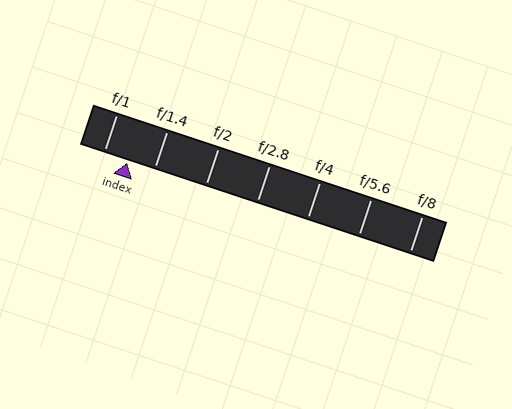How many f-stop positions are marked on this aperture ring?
There are 7 f-stop positions marked.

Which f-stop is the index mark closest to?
The index mark is closest to f/1.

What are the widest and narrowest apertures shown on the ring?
The widest aperture shown is f/1 and the narrowest is f/8.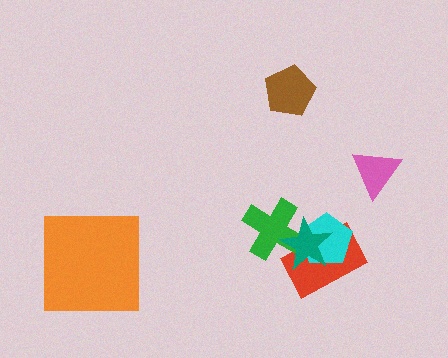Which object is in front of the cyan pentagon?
The teal star is in front of the cyan pentagon.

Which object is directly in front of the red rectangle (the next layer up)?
The cyan pentagon is directly in front of the red rectangle.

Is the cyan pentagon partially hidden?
Yes, it is partially covered by another shape.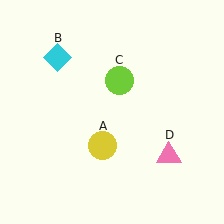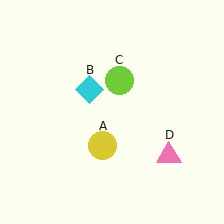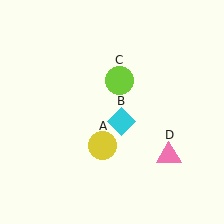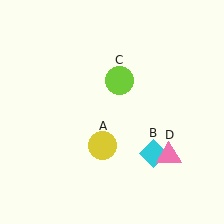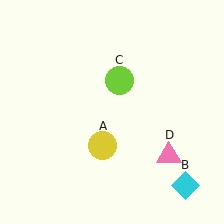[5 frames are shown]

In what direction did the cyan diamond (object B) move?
The cyan diamond (object B) moved down and to the right.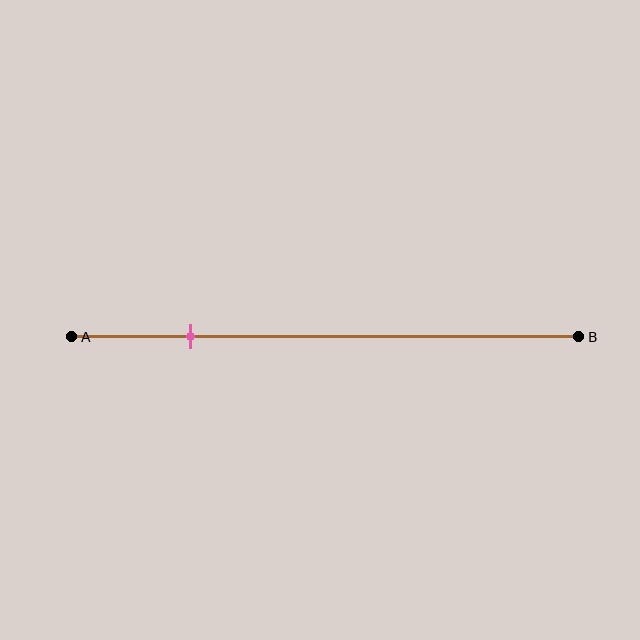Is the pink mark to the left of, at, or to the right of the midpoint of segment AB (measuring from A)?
The pink mark is to the left of the midpoint of segment AB.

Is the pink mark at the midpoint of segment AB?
No, the mark is at about 25% from A, not at the 50% midpoint.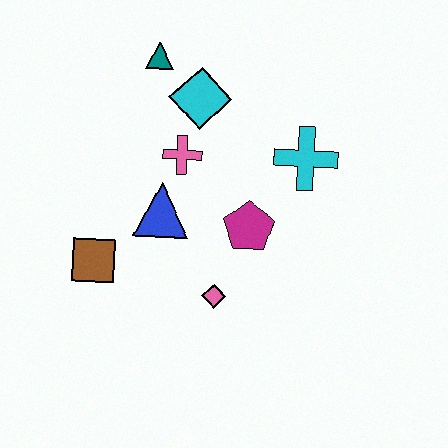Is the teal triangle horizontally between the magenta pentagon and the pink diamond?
No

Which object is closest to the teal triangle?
The cyan diamond is closest to the teal triangle.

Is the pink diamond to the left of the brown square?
No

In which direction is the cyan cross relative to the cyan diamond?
The cyan cross is to the right of the cyan diamond.